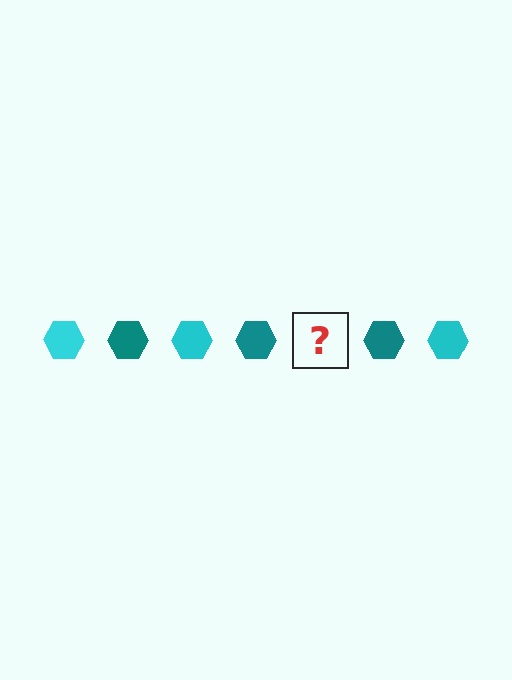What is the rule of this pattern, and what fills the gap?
The rule is that the pattern cycles through cyan, teal hexagons. The gap should be filled with a cyan hexagon.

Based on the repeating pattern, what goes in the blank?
The blank should be a cyan hexagon.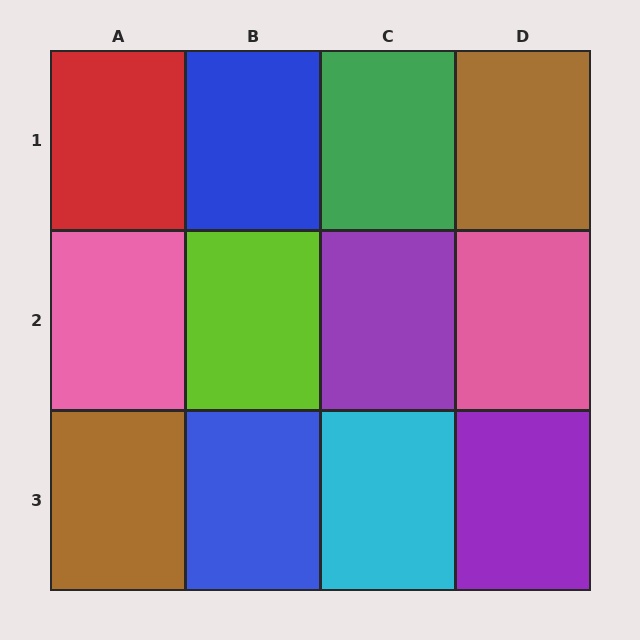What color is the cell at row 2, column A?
Pink.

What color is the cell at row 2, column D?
Pink.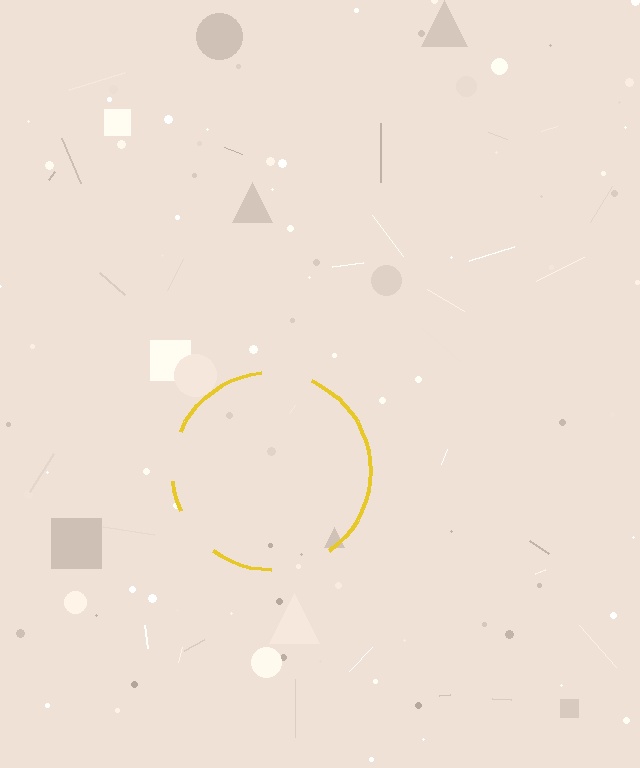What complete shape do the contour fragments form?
The contour fragments form a circle.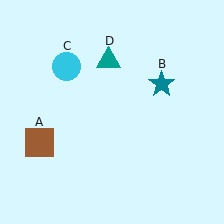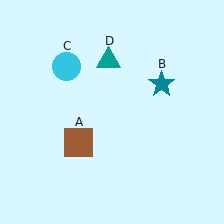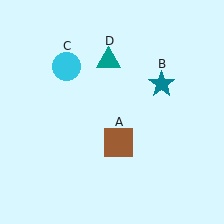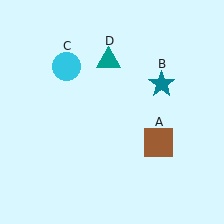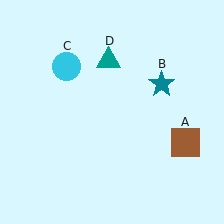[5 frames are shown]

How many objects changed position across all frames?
1 object changed position: brown square (object A).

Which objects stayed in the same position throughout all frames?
Teal star (object B) and cyan circle (object C) and teal triangle (object D) remained stationary.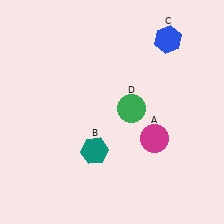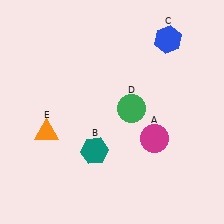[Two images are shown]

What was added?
An orange triangle (E) was added in Image 2.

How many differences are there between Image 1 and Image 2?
There is 1 difference between the two images.